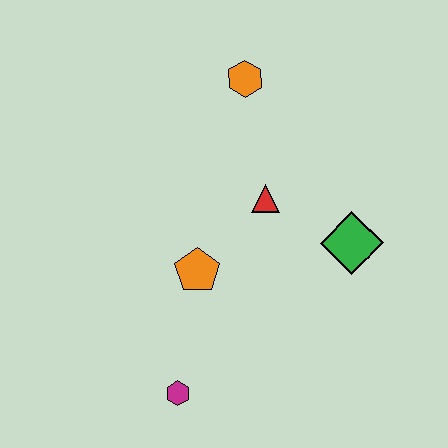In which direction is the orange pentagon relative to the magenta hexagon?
The orange pentagon is above the magenta hexagon.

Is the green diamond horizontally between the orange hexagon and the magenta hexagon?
No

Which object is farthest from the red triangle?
The magenta hexagon is farthest from the red triangle.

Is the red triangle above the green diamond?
Yes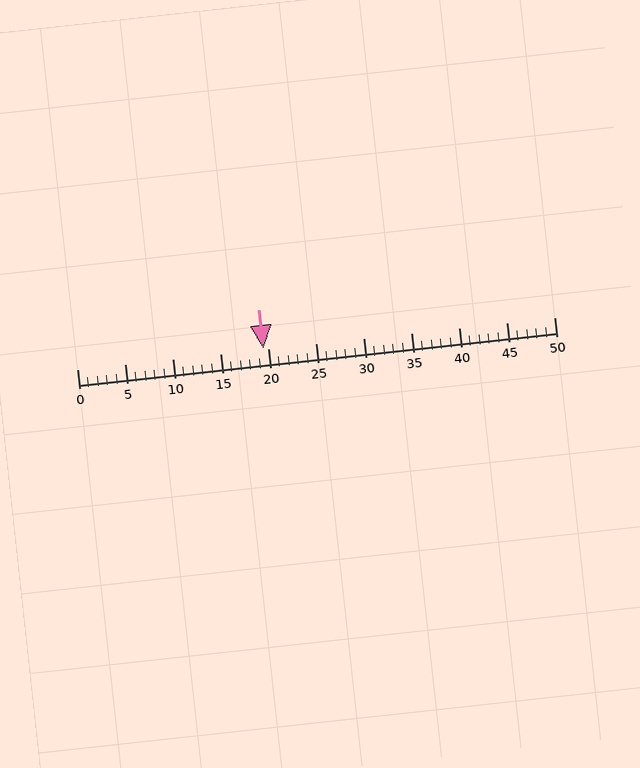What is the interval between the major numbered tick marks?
The major tick marks are spaced 5 units apart.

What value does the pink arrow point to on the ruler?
The pink arrow points to approximately 20.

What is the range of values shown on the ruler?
The ruler shows values from 0 to 50.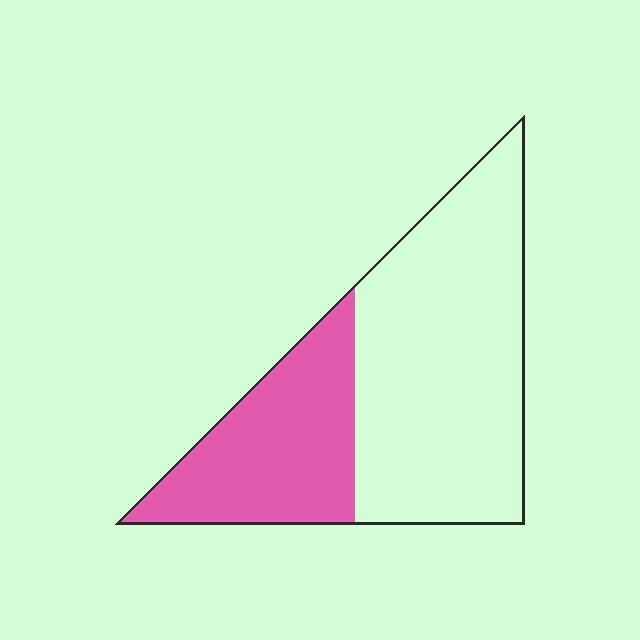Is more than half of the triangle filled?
No.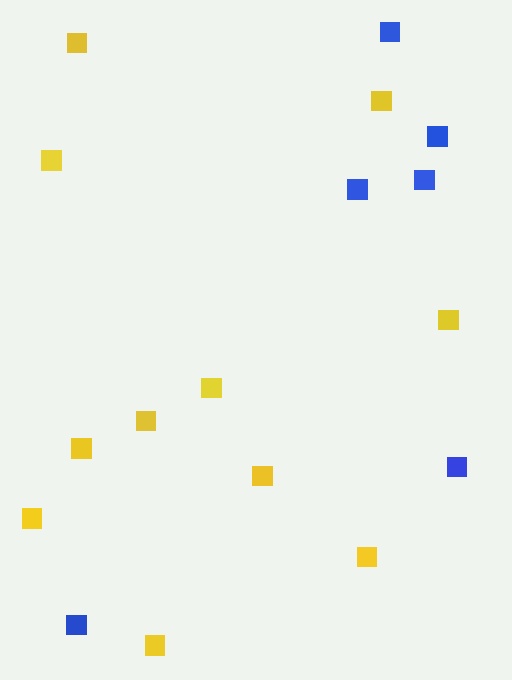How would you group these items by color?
There are 2 groups: one group of blue squares (6) and one group of yellow squares (11).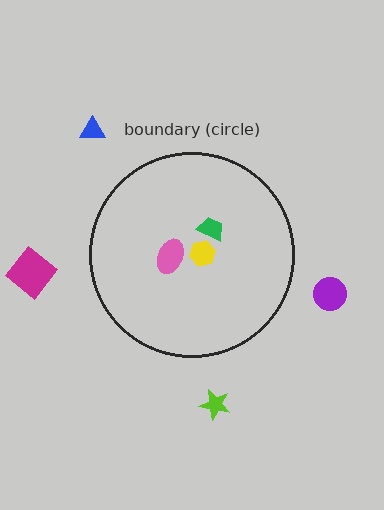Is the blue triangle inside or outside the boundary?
Outside.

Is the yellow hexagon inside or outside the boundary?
Inside.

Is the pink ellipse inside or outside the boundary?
Inside.